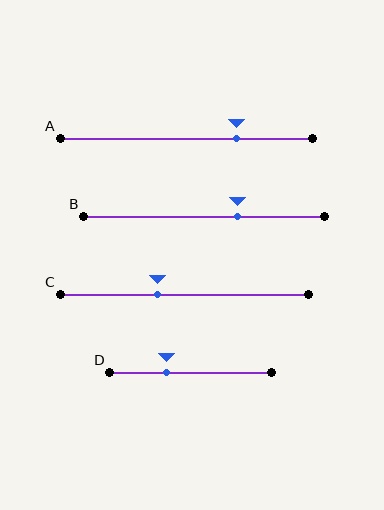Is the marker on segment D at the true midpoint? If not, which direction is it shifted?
No, the marker on segment D is shifted to the left by about 14% of the segment length.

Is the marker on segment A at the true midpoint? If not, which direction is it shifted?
No, the marker on segment A is shifted to the right by about 20% of the segment length.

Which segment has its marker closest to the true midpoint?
Segment C has its marker closest to the true midpoint.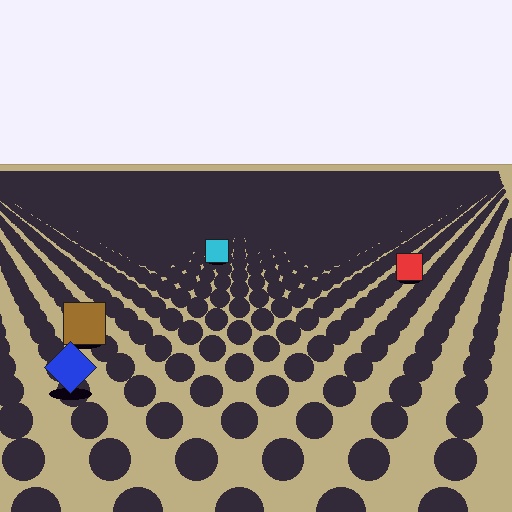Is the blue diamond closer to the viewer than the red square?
Yes. The blue diamond is closer — you can tell from the texture gradient: the ground texture is coarser near it.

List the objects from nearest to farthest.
From nearest to farthest: the blue diamond, the brown square, the red square, the cyan square.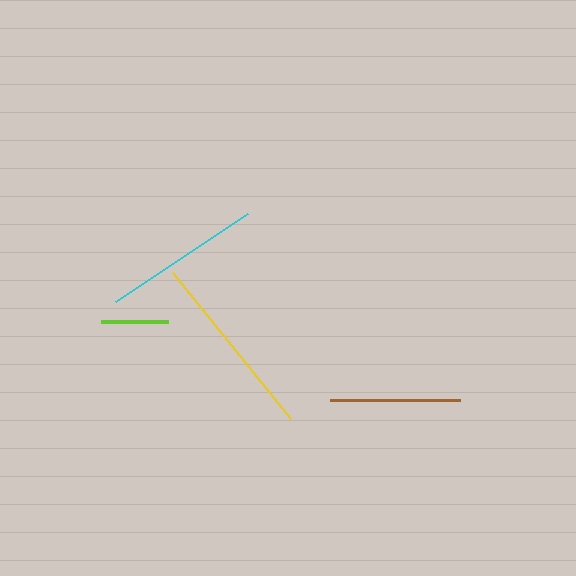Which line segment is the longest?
The yellow line is the longest at approximately 188 pixels.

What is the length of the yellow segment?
The yellow segment is approximately 188 pixels long.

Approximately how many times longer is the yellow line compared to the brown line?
The yellow line is approximately 1.4 times the length of the brown line.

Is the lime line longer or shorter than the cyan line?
The cyan line is longer than the lime line.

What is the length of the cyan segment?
The cyan segment is approximately 158 pixels long.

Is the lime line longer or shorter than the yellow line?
The yellow line is longer than the lime line.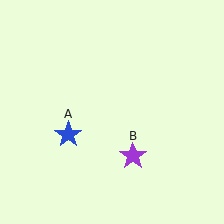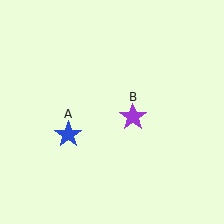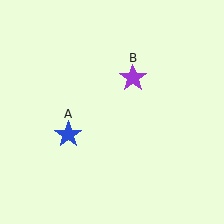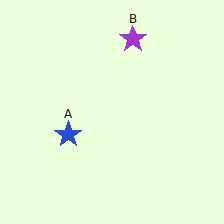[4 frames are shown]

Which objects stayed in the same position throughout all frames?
Blue star (object A) remained stationary.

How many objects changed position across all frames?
1 object changed position: purple star (object B).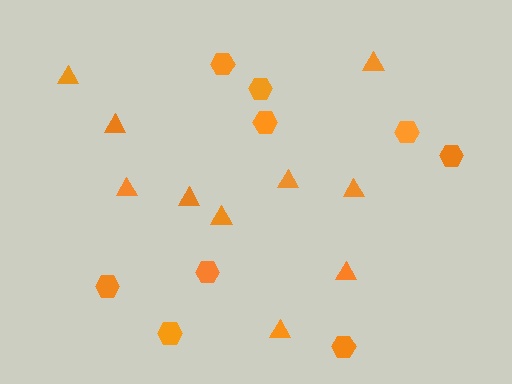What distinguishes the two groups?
There are 2 groups: one group of hexagons (9) and one group of triangles (10).